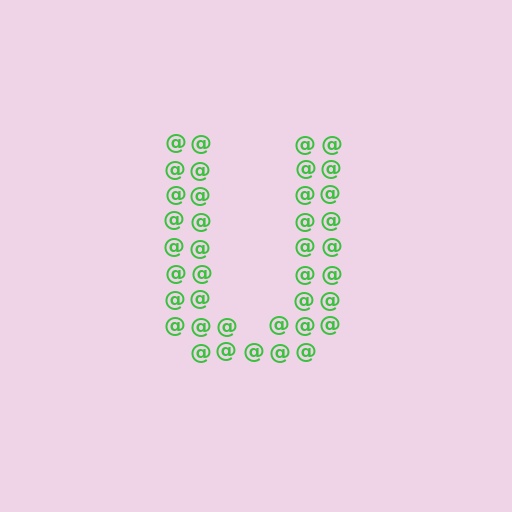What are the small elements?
The small elements are at signs.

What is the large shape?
The large shape is the letter U.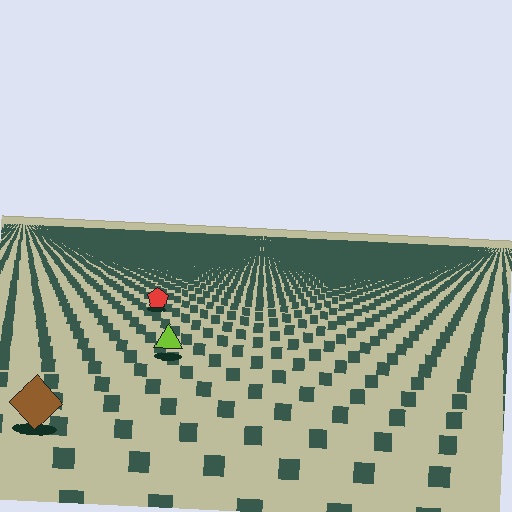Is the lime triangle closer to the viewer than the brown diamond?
No. The brown diamond is closer — you can tell from the texture gradient: the ground texture is coarser near it.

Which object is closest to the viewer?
The brown diamond is closest. The texture marks near it are larger and more spread out.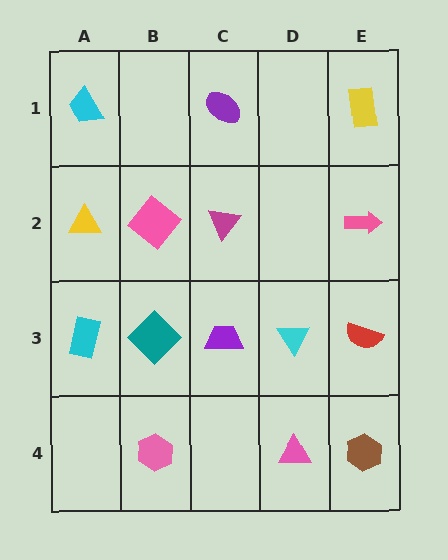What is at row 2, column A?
A yellow triangle.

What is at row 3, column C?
A purple trapezoid.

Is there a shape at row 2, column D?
No, that cell is empty.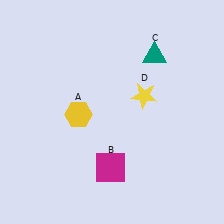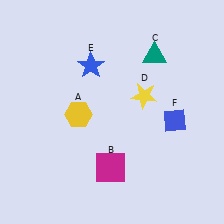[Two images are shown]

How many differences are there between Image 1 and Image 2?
There are 2 differences between the two images.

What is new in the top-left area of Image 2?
A blue star (E) was added in the top-left area of Image 2.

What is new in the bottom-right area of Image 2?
A blue diamond (F) was added in the bottom-right area of Image 2.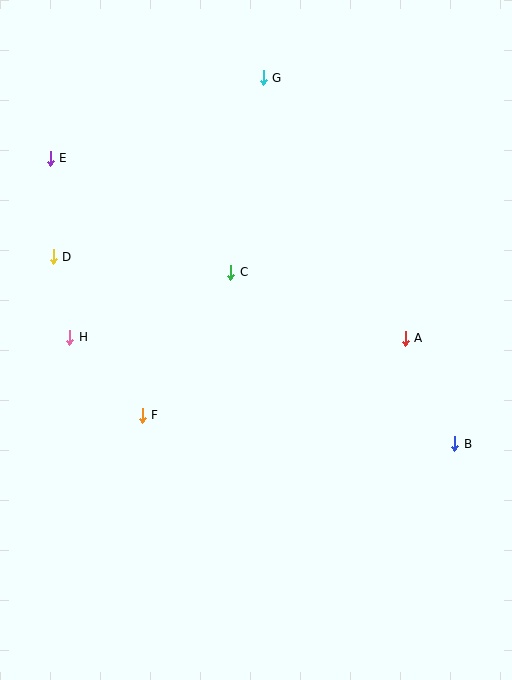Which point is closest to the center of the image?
Point C at (231, 272) is closest to the center.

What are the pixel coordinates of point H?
Point H is at (70, 337).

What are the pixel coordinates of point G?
Point G is at (263, 78).